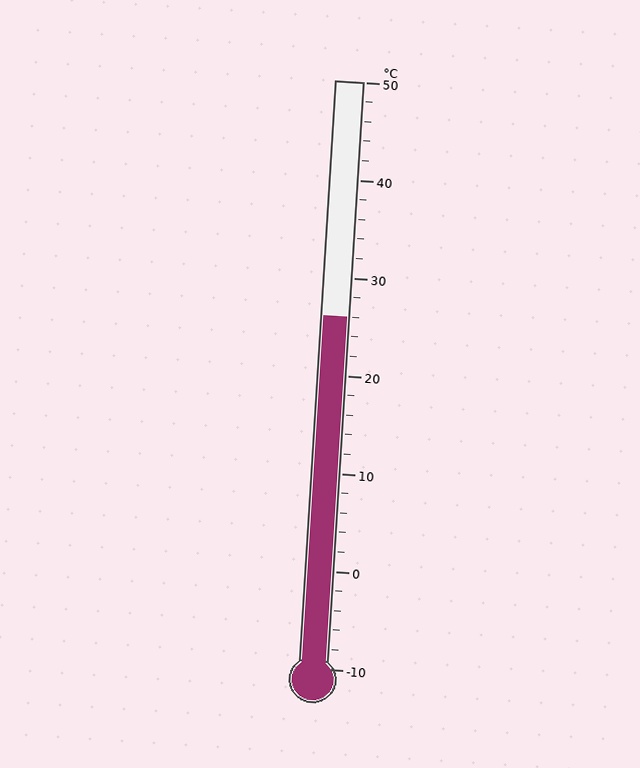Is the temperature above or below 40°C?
The temperature is below 40°C.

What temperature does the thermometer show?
The thermometer shows approximately 26°C.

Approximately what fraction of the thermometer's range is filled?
The thermometer is filled to approximately 60% of its range.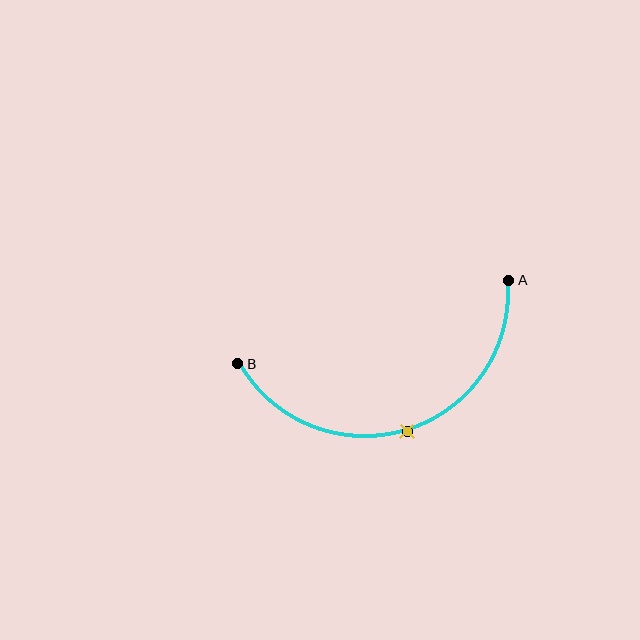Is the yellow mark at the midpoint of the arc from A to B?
Yes. The yellow mark lies on the arc at equal arc-length from both A and B — it is the arc midpoint.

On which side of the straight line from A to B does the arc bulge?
The arc bulges below the straight line connecting A and B.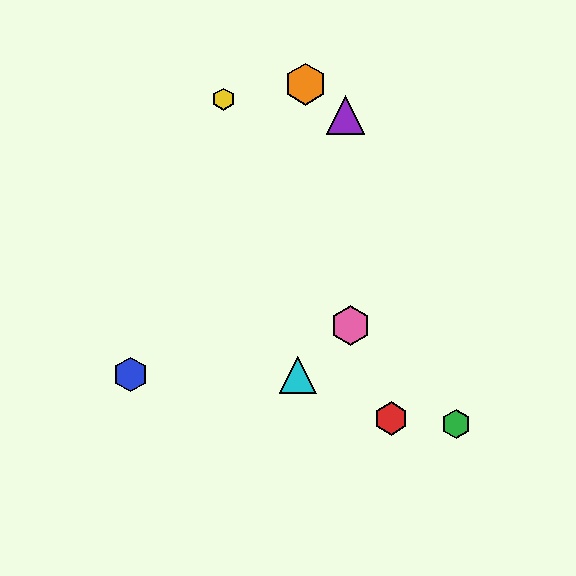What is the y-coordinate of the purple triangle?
The purple triangle is at y≈115.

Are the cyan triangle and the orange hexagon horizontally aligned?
No, the cyan triangle is at y≈375 and the orange hexagon is at y≈84.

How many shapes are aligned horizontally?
2 shapes (the blue hexagon, the cyan triangle) are aligned horizontally.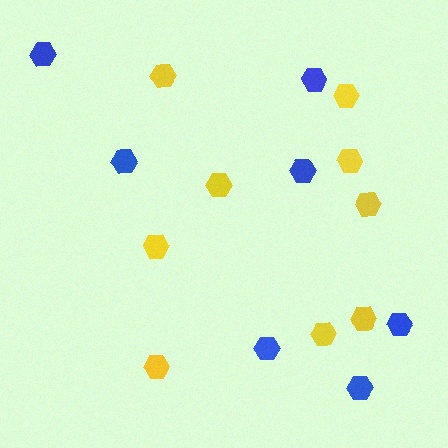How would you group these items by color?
There are 2 groups: one group of yellow hexagons (9) and one group of blue hexagons (7).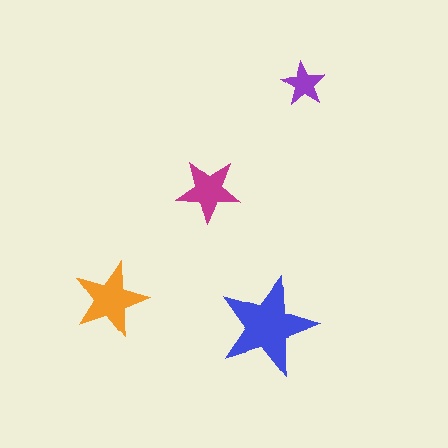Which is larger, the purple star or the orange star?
The orange one.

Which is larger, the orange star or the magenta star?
The orange one.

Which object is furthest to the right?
The purple star is rightmost.